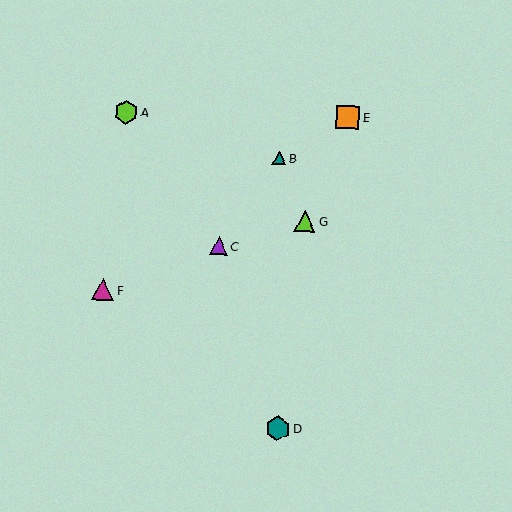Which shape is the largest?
The teal hexagon (labeled D) is the largest.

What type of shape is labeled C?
Shape C is a purple triangle.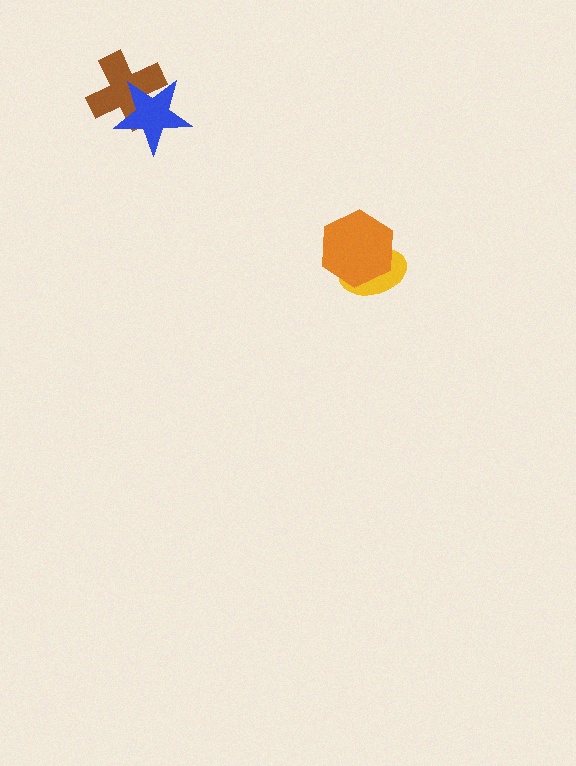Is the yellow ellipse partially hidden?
Yes, it is partially covered by another shape.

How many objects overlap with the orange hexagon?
1 object overlaps with the orange hexagon.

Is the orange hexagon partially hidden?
No, no other shape covers it.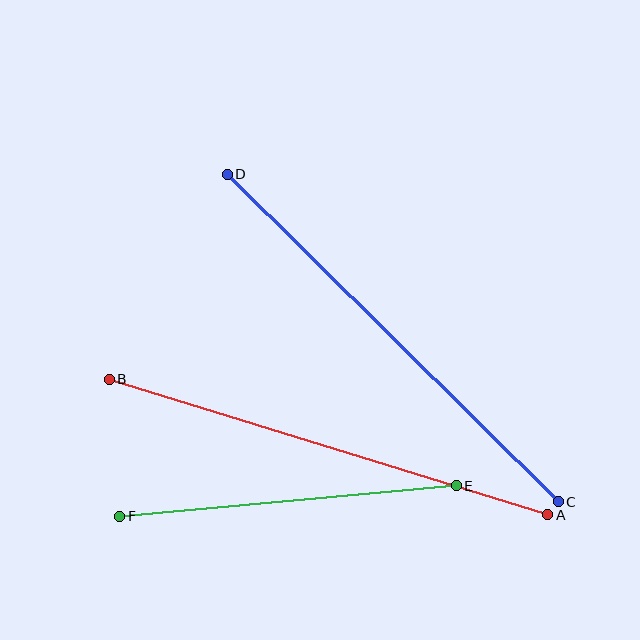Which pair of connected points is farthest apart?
Points C and D are farthest apart.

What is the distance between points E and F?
The distance is approximately 338 pixels.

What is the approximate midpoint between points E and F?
The midpoint is at approximately (288, 501) pixels.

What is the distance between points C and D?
The distance is approximately 466 pixels.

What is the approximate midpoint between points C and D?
The midpoint is at approximately (393, 338) pixels.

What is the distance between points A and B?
The distance is approximately 459 pixels.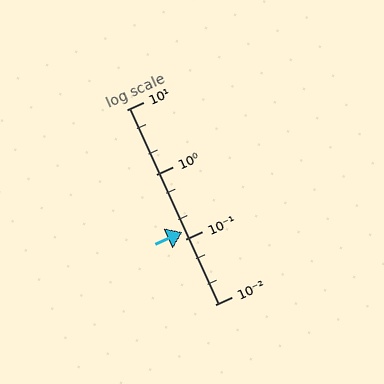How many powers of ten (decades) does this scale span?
The scale spans 3 decades, from 0.01 to 10.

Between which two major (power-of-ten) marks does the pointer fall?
The pointer is between 0.1 and 1.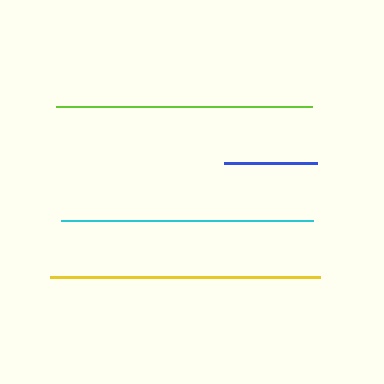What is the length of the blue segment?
The blue segment is approximately 93 pixels long.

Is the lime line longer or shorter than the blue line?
The lime line is longer than the blue line.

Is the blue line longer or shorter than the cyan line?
The cyan line is longer than the blue line.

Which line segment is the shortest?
The blue line is the shortest at approximately 93 pixels.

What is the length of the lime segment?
The lime segment is approximately 256 pixels long.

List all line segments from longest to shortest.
From longest to shortest: yellow, lime, cyan, blue.